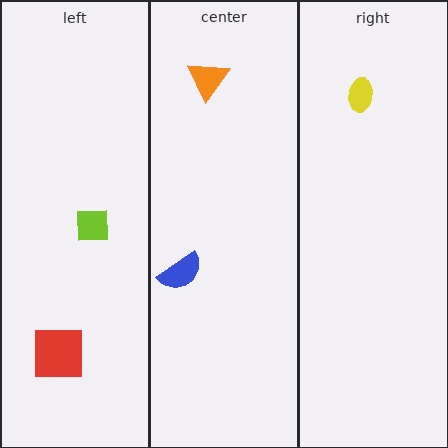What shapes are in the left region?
The lime square, the red square.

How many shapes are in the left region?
2.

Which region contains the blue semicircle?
The center region.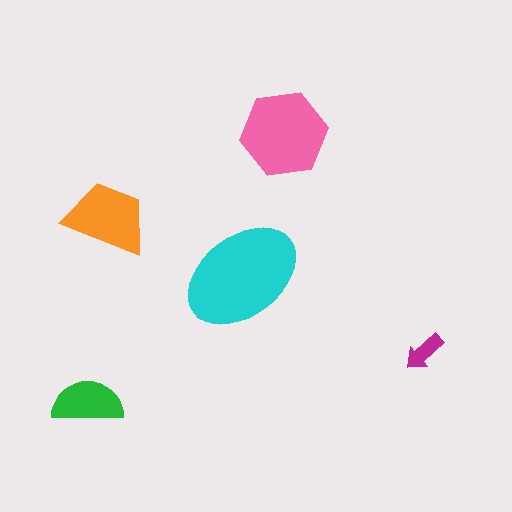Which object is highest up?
The pink hexagon is topmost.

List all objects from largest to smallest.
The cyan ellipse, the pink hexagon, the orange trapezoid, the green semicircle, the magenta arrow.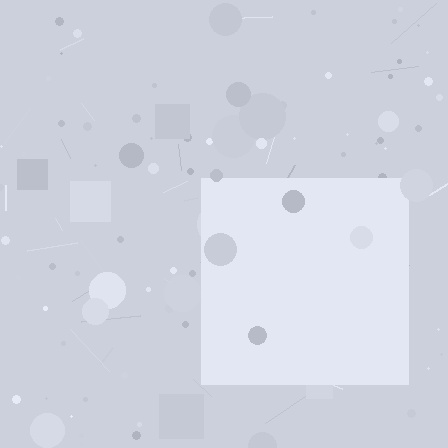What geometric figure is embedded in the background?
A square is embedded in the background.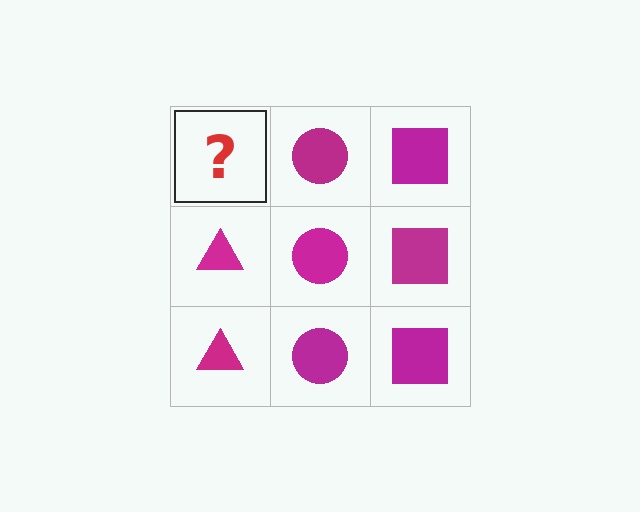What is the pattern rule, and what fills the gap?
The rule is that each column has a consistent shape. The gap should be filled with a magenta triangle.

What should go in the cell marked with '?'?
The missing cell should contain a magenta triangle.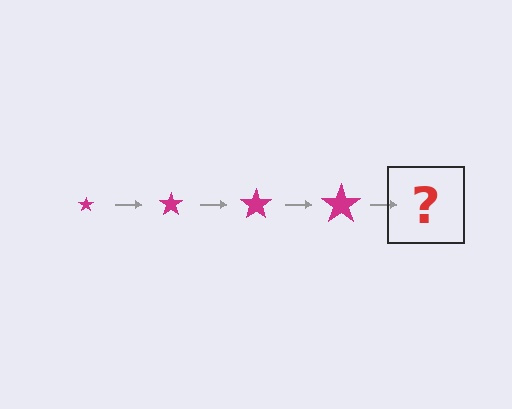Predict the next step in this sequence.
The next step is a magenta star, larger than the previous one.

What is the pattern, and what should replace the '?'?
The pattern is that the star gets progressively larger each step. The '?' should be a magenta star, larger than the previous one.